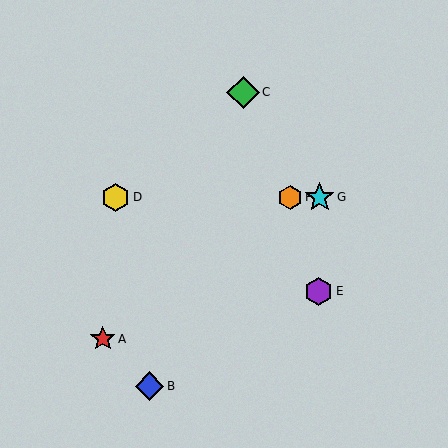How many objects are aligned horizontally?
3 objects (D, F, G) are aligned horizontally.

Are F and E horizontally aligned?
No, F is at y≈197 and E is at y≈291.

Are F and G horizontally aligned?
Yes, both are at y≈197.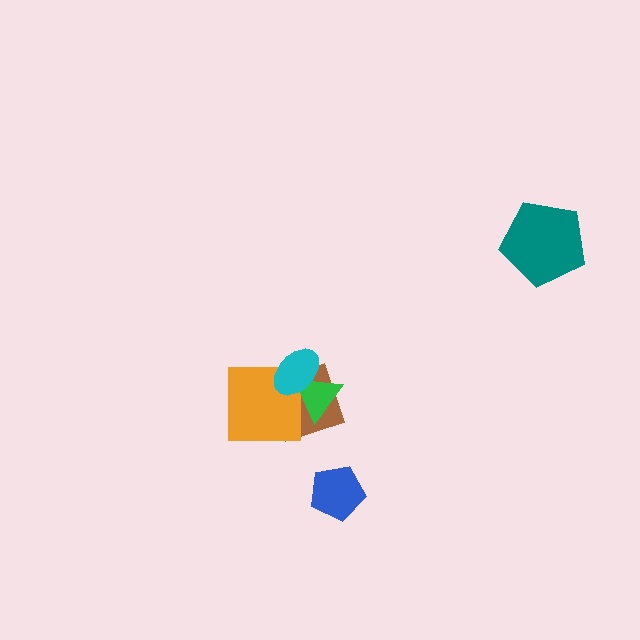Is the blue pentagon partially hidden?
No, no other shape covers it.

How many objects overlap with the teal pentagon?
0 objects overlap with the teal pentagon.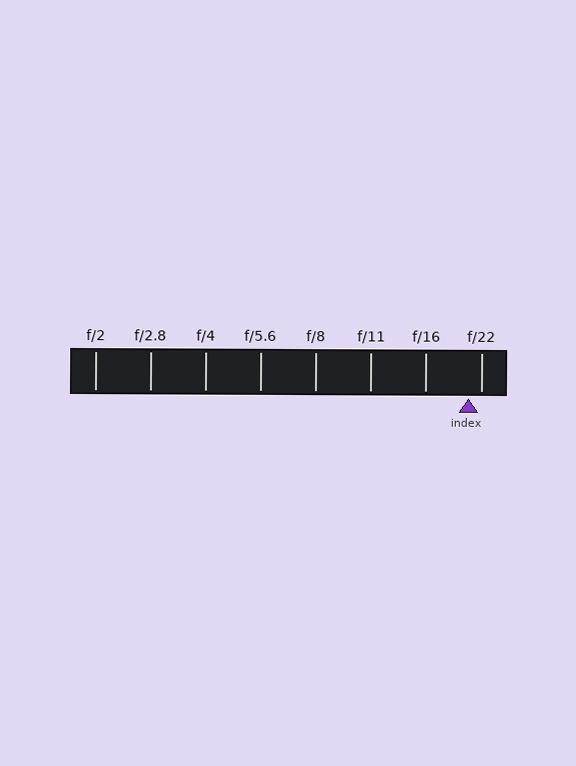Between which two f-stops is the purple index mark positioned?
The index mark is between f/16 and f/22.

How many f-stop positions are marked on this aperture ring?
There are 8 f-stop positions marked.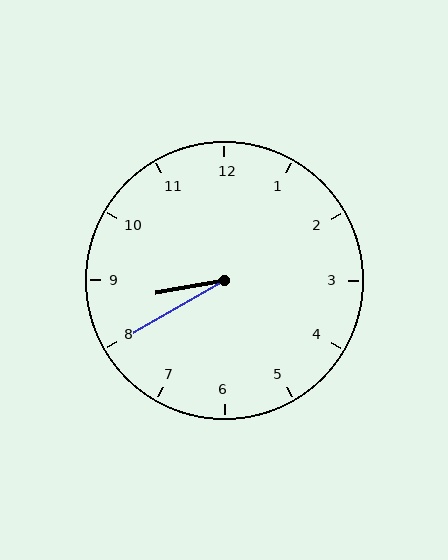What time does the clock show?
8:40.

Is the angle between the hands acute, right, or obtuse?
It is acute.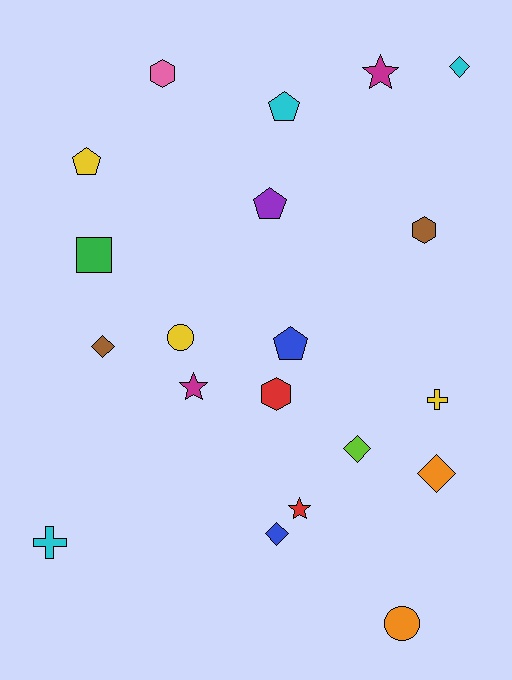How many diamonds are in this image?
There are 5 diamonds.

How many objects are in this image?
There are 20 objects.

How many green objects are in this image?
There is 1 green object.